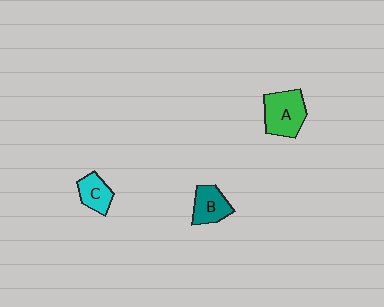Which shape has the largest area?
Shape A (green).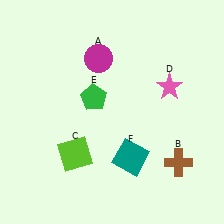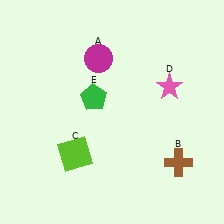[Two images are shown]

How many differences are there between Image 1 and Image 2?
There is 1 difference between the two images.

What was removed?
The teal square (F) was removed in Image 2.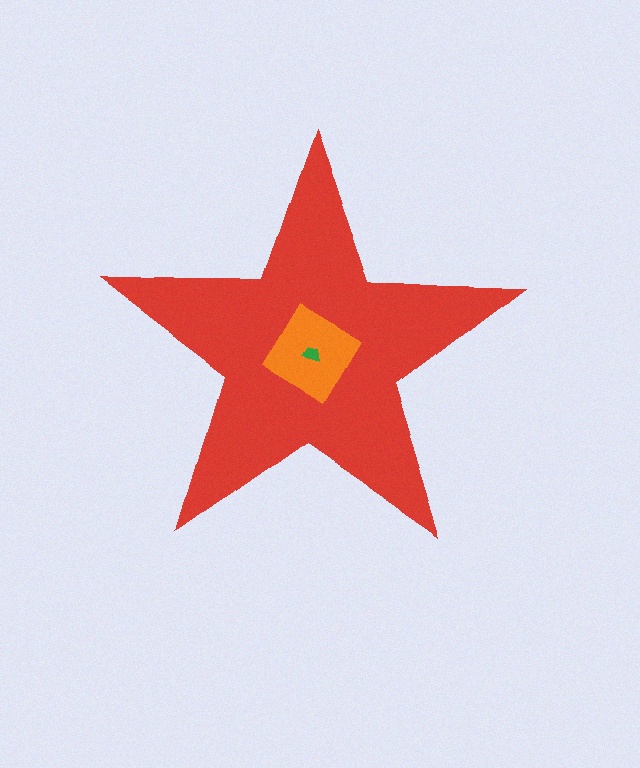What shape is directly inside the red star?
The orange diamond.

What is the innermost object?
The green trapezoid.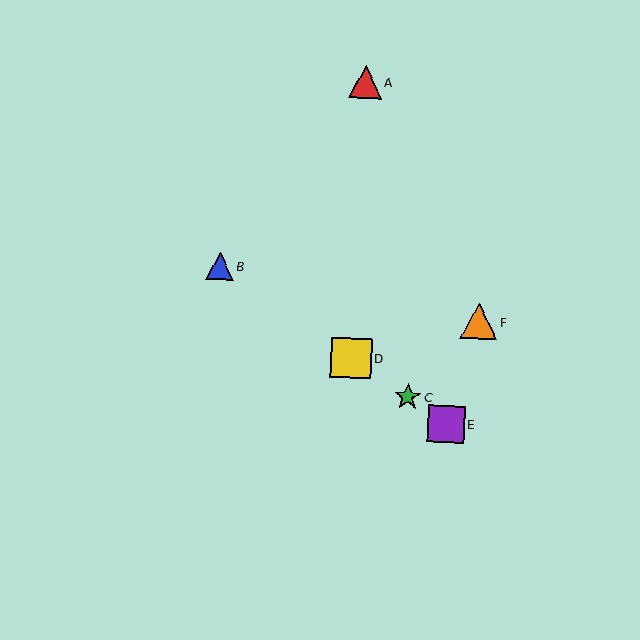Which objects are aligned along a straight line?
Objects B, C, D, E are aligned along a straight line.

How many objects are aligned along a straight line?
4 objects (B, C, D, E) are aligned along a straight line.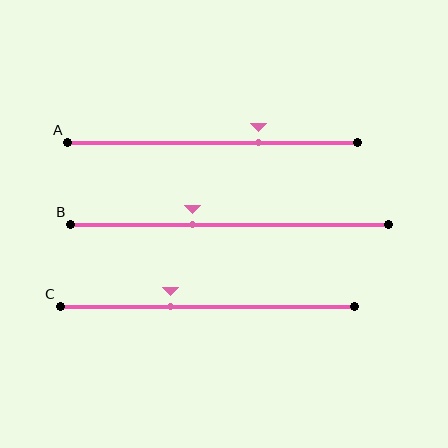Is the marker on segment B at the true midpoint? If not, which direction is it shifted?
No, the marker on segment B is shifted to the left by about 12% of the segment length.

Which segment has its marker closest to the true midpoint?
Segment B has its marker closest to the true midpoint.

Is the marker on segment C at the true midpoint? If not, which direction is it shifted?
No, the marker on segment C is shifted to the left by about 13% of the segment length.